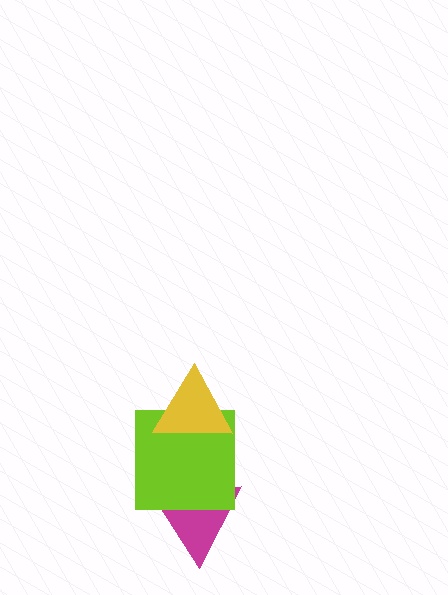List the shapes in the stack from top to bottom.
From top to bottom: the yellow triangle, the lime square, the magenta triangle.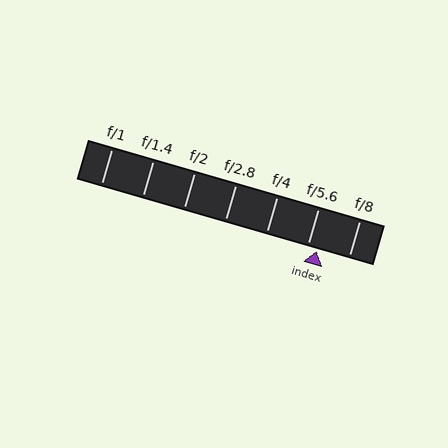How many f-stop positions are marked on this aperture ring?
There are 7 f-stop positions marked.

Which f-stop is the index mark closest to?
The index mark is closest to f/5.6.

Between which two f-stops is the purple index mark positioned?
The index mark is between f/5.6 and f/8.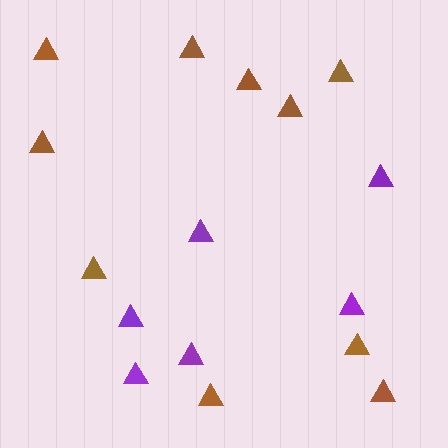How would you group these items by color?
There are 2 groups: one group of purple triangles (6) and one group of brown triangles (10).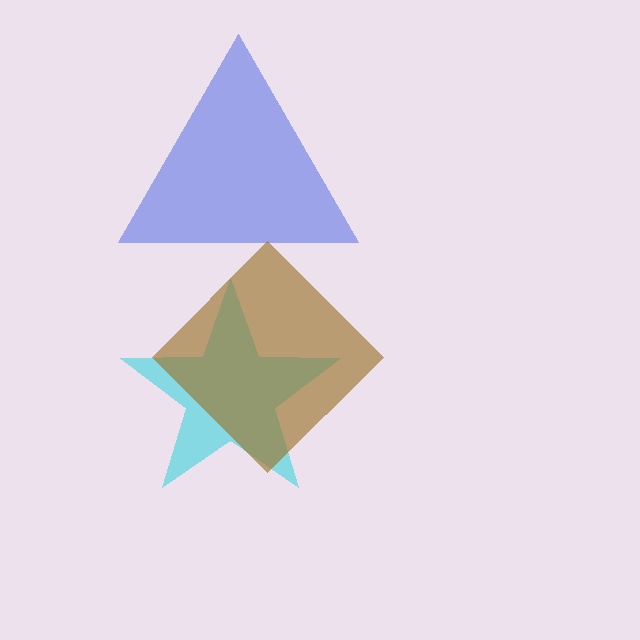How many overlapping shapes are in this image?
There are 3 overlapping shapes in the image.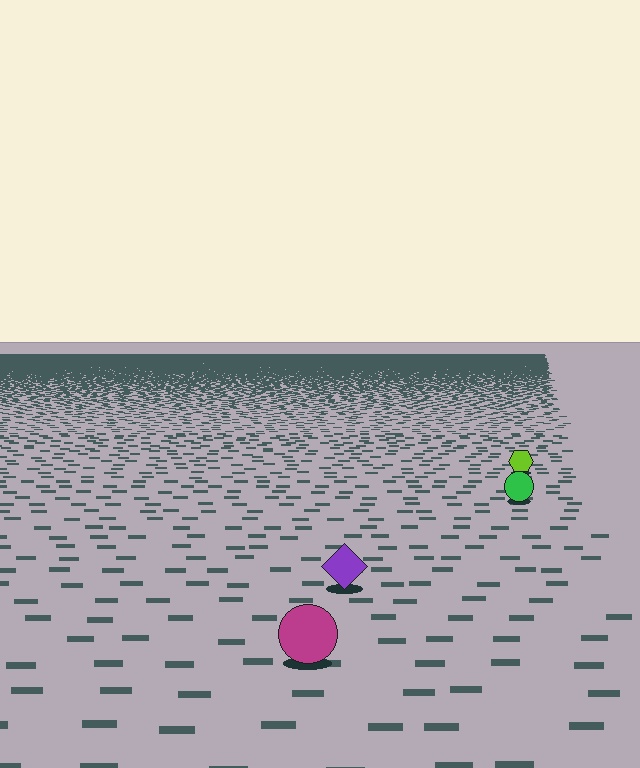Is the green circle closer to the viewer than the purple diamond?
No. The purple diamond is closer — you can tell from the texture gradient: the ground texture is coarser near it.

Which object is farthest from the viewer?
The lime hexagon is farthest from the viewer. It appears smaller and the ground texture around it is denser.